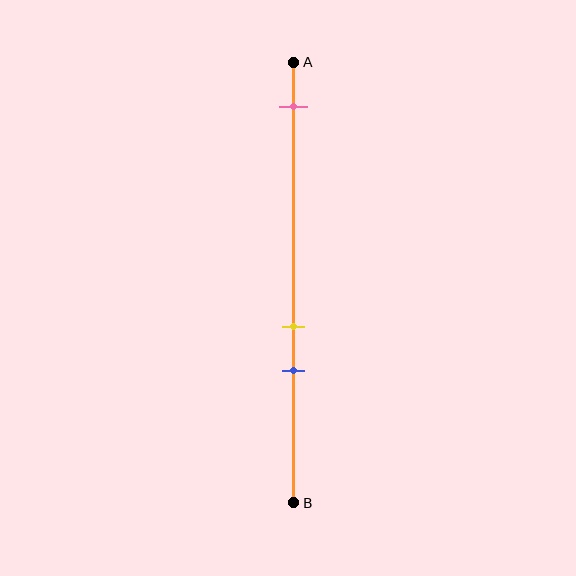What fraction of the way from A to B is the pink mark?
The pink mark is approximately 10% (0.1) of the way from A to B.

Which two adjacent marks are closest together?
The yellow and blue marks are the closest adjacent pair.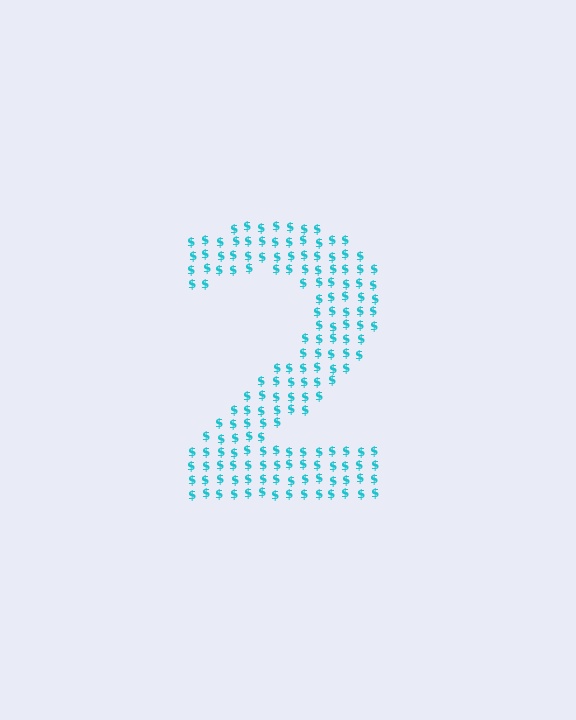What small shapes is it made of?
It is made of small dollar signs.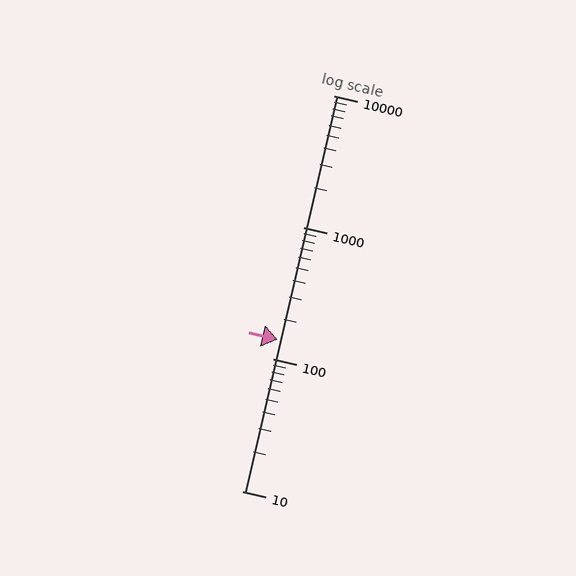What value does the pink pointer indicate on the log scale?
The pointer indicates approximately 140.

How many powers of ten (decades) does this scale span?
The scale spans 3 decades, from 10 to 10000.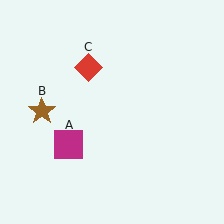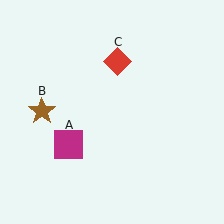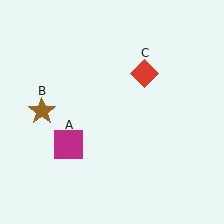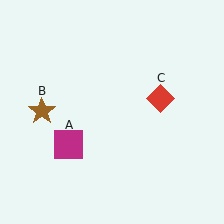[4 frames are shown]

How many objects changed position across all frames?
1 object changed position: red diamond (object C).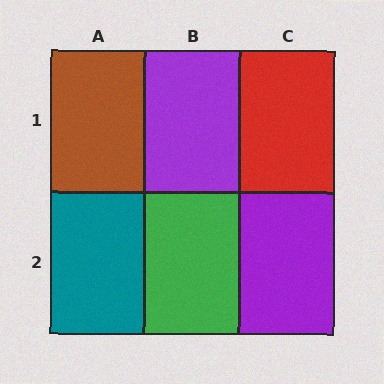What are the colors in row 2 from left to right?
Teal, green, purple.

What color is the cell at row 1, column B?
Purple.